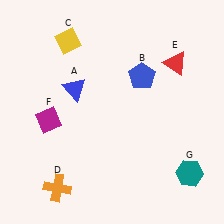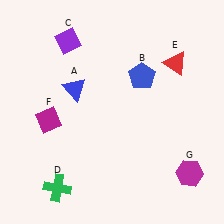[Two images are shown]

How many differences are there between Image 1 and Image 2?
There are 3 differences between the two images.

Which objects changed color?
C changed from yellow to purple. D changed from orange to green. G changed from teal to magenta.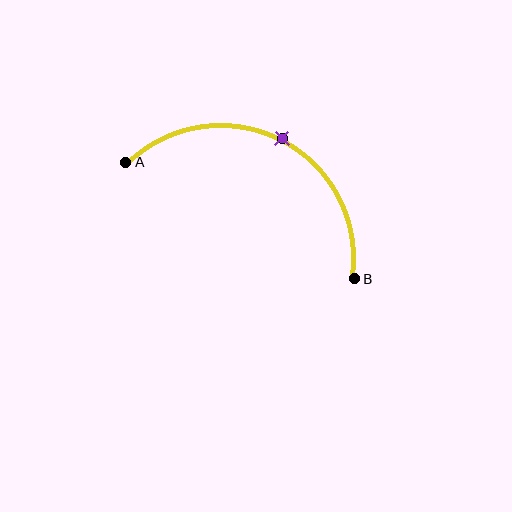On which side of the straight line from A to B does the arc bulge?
The arc bulges above the straight line connecting A and B.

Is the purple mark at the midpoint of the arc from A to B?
Yes. The purple mark lies on the arc at equal arc-length from both A and B — it is the arc midpoint.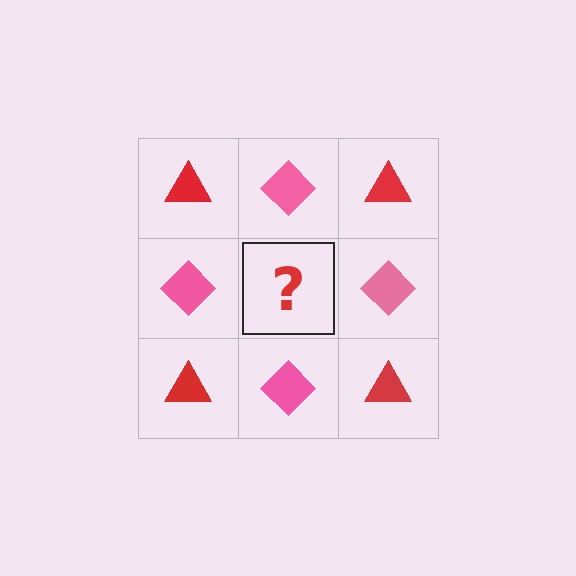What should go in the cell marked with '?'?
The missing cell should contain a red triangle.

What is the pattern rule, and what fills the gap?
The rule is that it alternates red triangle and pink diamond in a checkerboard pattern. The gap should be filled with a red triangle.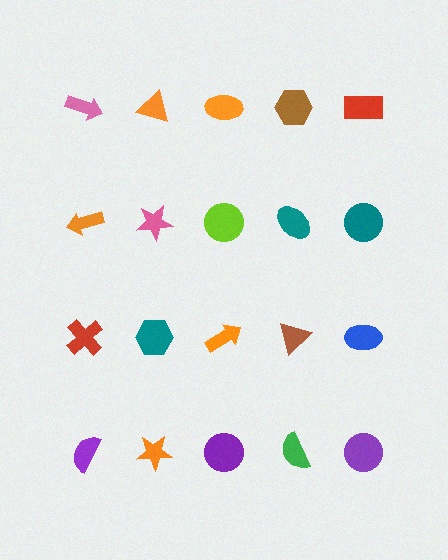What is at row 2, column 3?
A lime circle.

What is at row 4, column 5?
A purple circle.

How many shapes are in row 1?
5 shapes.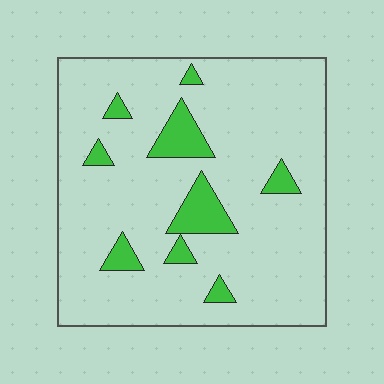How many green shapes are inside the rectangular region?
9.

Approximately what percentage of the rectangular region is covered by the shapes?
Approximately 10%.